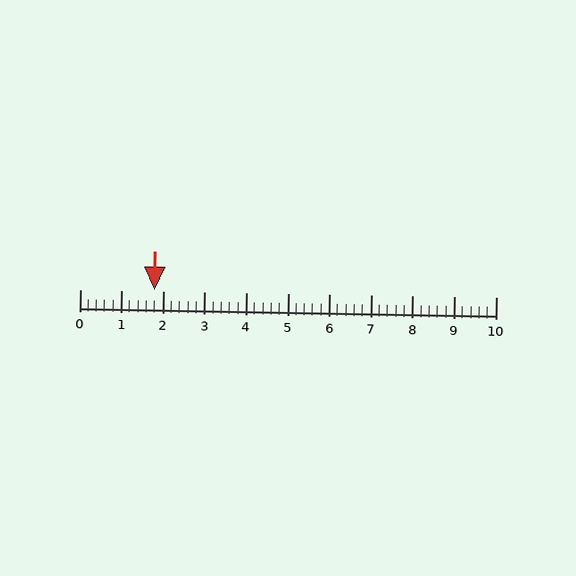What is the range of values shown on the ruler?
The ruler shows values from 0 to 10.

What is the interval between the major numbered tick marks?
The major tick marks are spaced 1 units apart.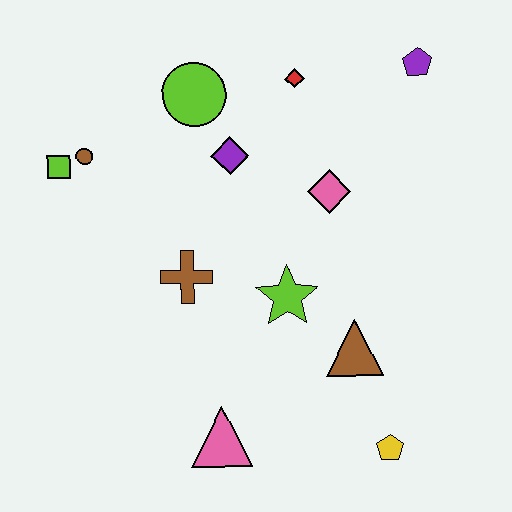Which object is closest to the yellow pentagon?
The brown triangle is closest to the yellow pentagon.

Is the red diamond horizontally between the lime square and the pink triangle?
No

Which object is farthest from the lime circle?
The yellow pentagon is farthest from the lime circle.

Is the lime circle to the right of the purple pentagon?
No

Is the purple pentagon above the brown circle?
Yes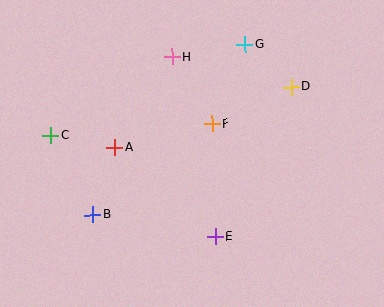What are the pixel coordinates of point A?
Point A is at (114, 147).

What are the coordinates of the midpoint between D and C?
The midpoint between D and C is at (171, 111).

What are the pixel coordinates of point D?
Point D is at (291, 87).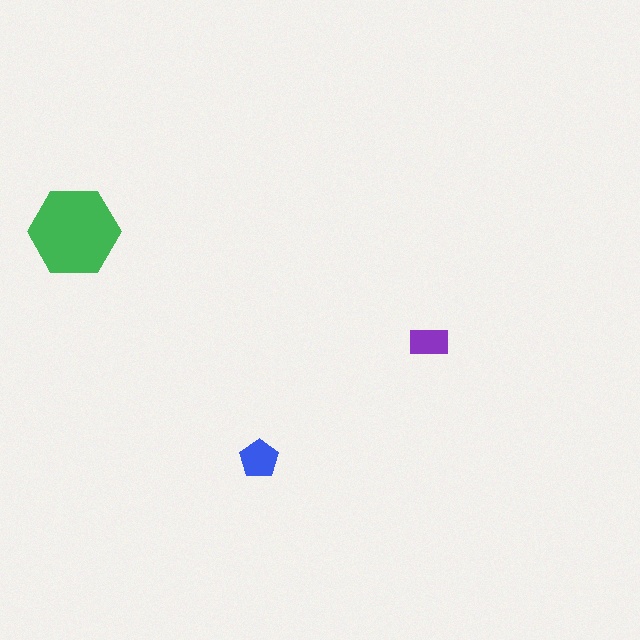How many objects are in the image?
There are 3 objects in the image.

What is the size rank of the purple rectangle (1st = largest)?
3rd.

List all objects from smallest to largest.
The purple rectangle, the blue pentagon, the green hexagon.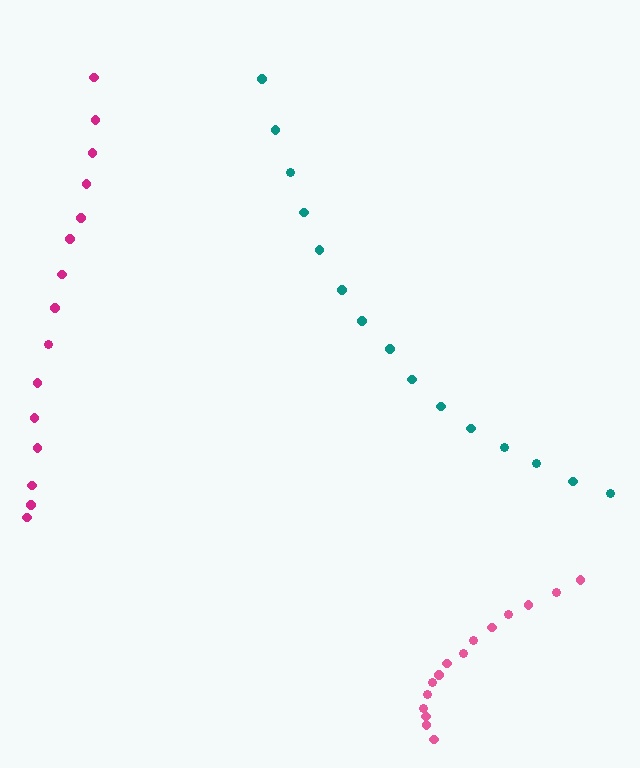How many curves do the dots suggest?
There are 3 distinct paths.